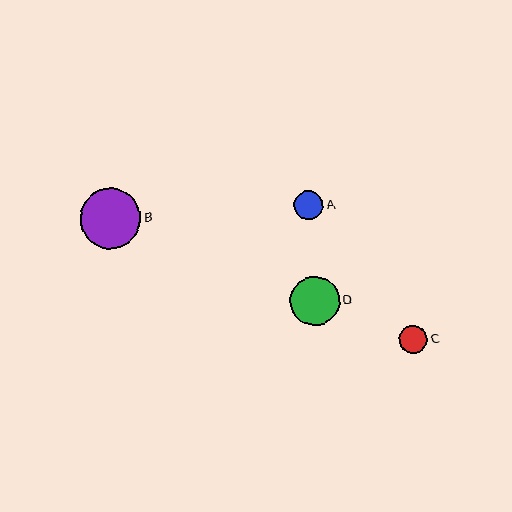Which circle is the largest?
Circle B is the largest with a size of approximately 60 pixels.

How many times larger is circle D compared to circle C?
Circle D is approximately 1.7 times the size of circle C.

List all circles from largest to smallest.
From largest to smallest: B, D, A, C.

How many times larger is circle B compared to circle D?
Circle B is approximately 1.2 times the size of circle D.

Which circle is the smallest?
Circle C is the smallest with a size of approximately 29 pixels.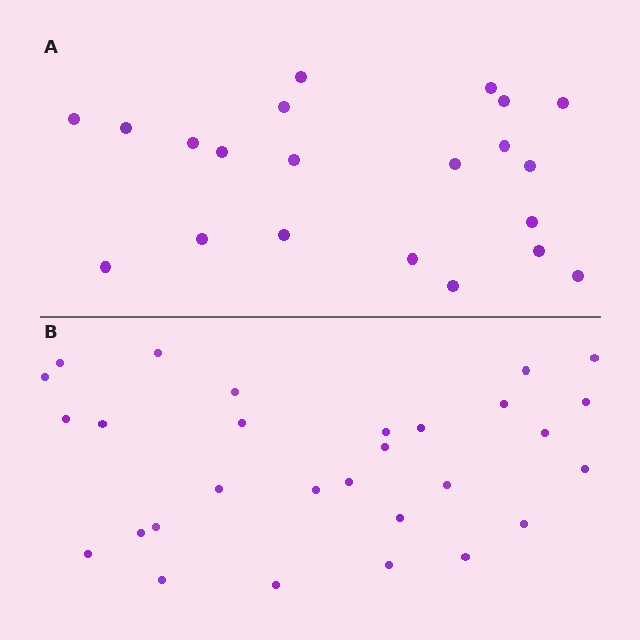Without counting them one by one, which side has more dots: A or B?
Region B (the bottom region) has more dots.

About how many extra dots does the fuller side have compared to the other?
Region B has roughly 8 or so more dots than region A.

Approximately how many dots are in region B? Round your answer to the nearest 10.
About 30 dots. (The exact count is 29, which rounds to 30.)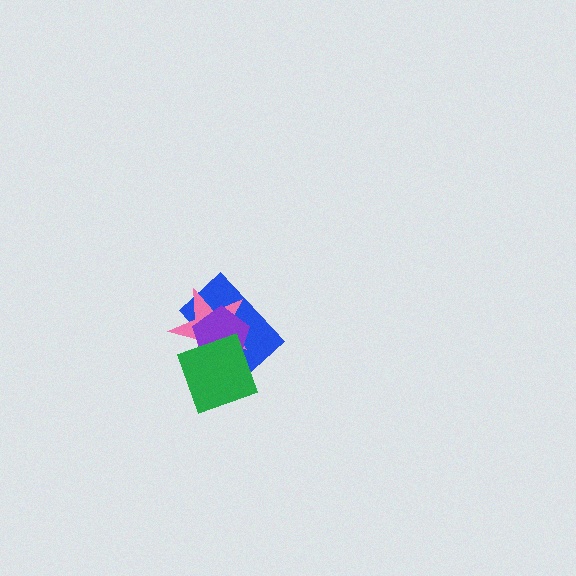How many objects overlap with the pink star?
3 objects overlap with the pink star.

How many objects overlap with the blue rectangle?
3 objects overlap with the blue rectangle.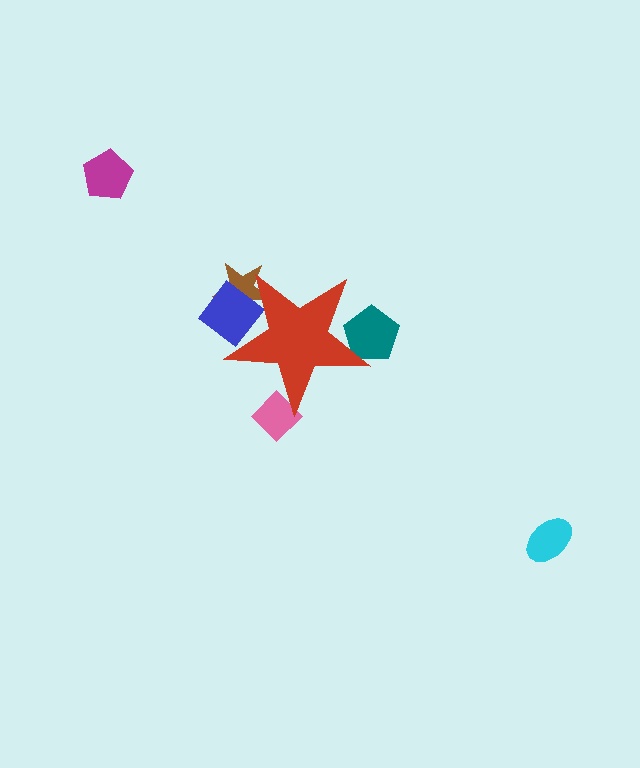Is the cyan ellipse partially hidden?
No, the cyan ellipse is fully visible.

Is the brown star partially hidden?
Yes, the brown star is partially hidden behind the red star.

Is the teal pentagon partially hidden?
Yes, the teal pentagon is partially hidden behind the red star.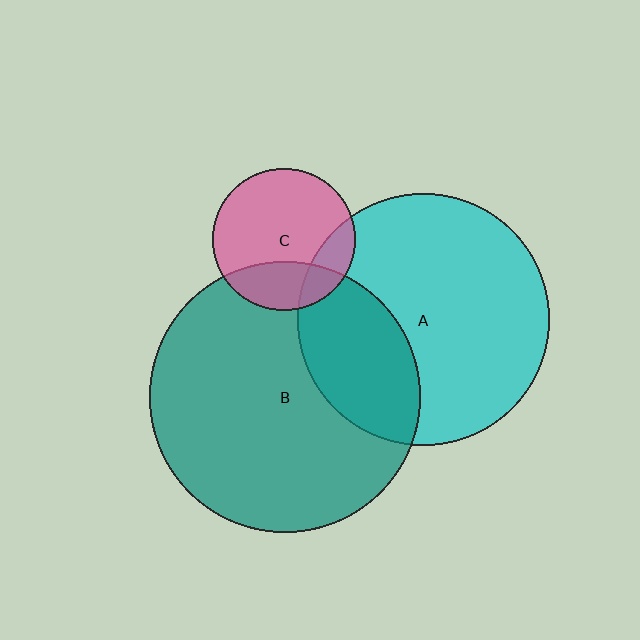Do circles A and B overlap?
Yes.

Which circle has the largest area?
Circle B (teal).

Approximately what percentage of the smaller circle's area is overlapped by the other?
Approximately 30%.